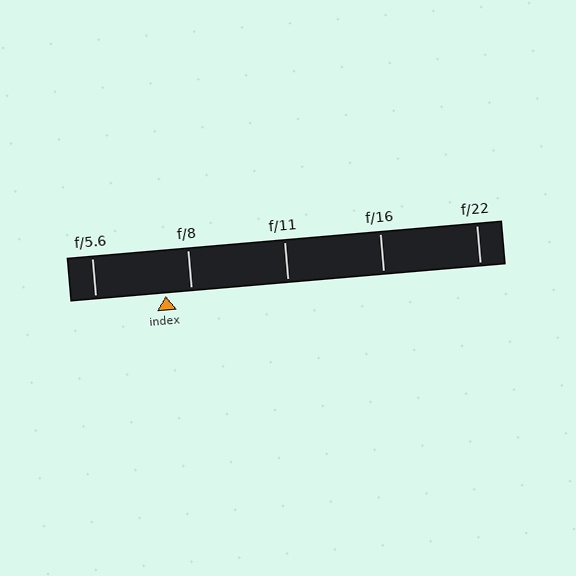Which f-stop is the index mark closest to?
The index mark is closest to f/8.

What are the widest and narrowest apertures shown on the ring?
The widest aperture shown is f/5.6 and the narrowest is f/22.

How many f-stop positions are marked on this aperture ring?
There are 5 f-stop positions marked.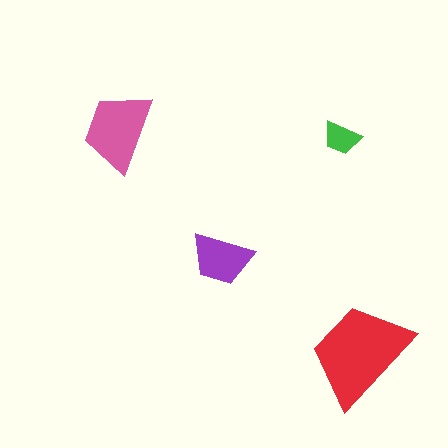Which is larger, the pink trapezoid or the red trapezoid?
The red one.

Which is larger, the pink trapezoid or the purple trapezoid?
The pink one.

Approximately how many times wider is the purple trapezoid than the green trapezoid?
About 1.5 times wider.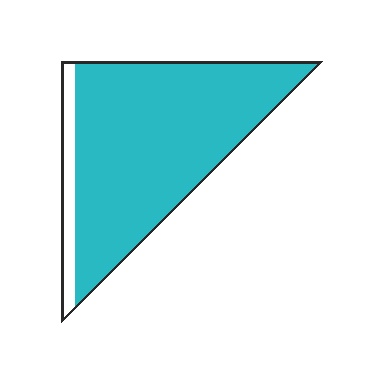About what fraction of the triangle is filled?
About nine tenths (9/10).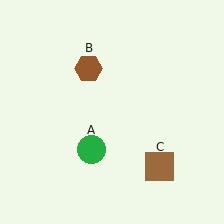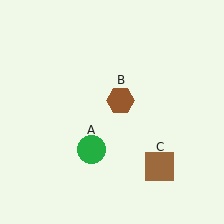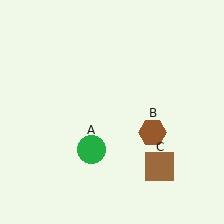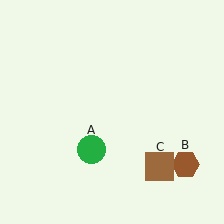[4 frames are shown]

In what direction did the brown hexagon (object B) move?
The brown hexagon (object B) moved down and to the right.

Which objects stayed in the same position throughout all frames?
Green circle (object A) and brown square (object C) remained stationary.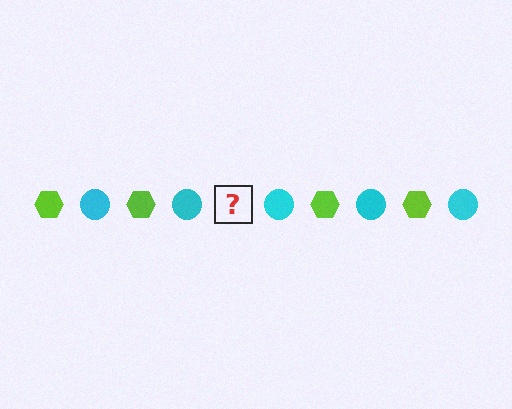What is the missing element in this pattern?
The missing element is a lime hexagon.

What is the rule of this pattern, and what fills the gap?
The rule is that the pattern alternates between lime hexagon and cyan circle. The gap should be filled with a lime hexagon.